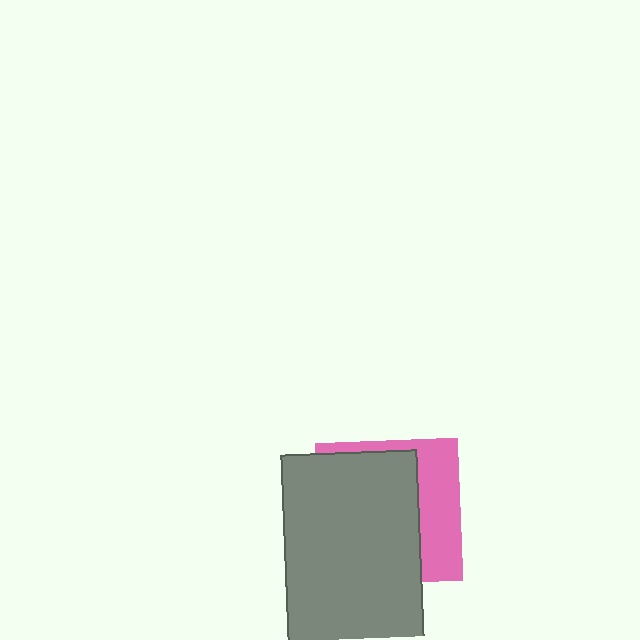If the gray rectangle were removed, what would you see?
You would see the complete pink square.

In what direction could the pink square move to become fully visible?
The pink square could move right. That would shift it out from behind the gray rectangle entirely.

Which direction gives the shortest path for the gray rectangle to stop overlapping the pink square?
Moving left gives the shortest separation.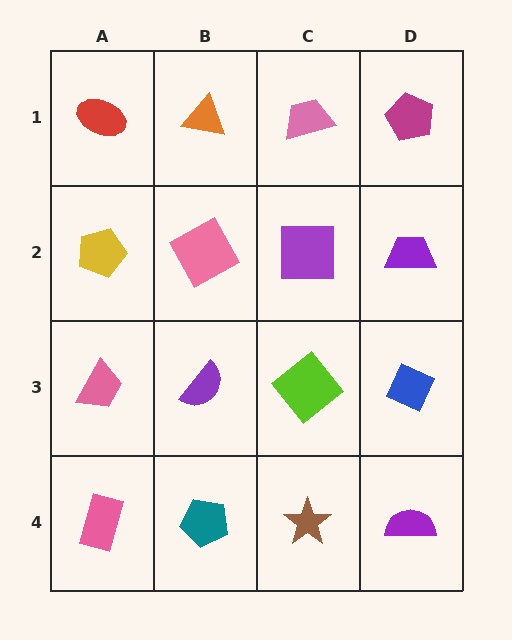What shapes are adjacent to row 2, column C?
A pink trapezoid (row 1, column C), a lime diamond (row 3, column C), a pink square (row 2, column B), a purple trapezoid (row 2, column D).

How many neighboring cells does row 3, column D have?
3.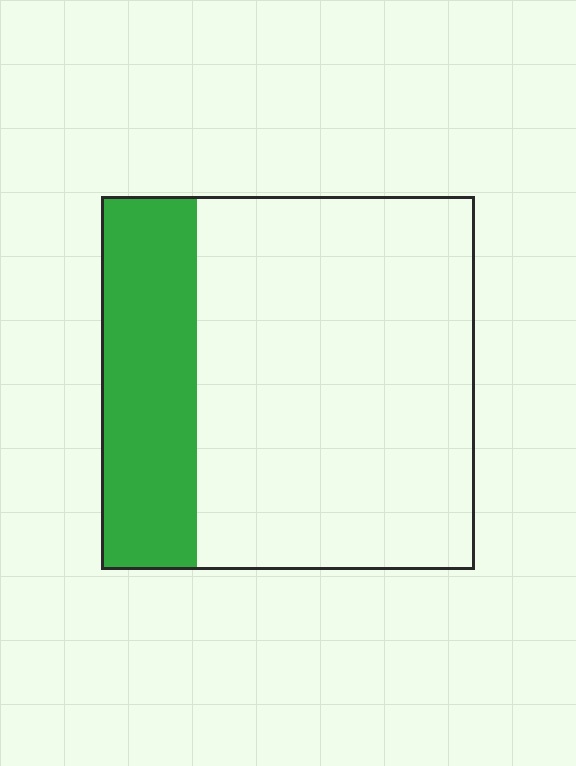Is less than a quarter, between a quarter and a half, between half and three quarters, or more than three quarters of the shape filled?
Between a quarter and a half.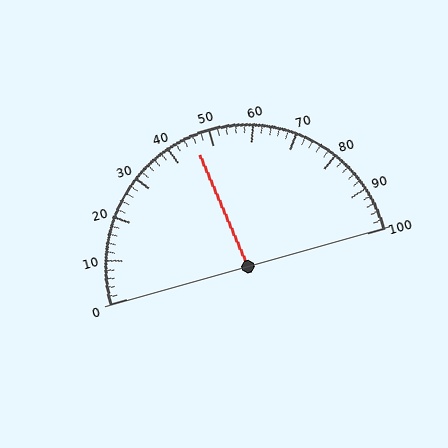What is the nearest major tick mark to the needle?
The nearest major tick mark is 50.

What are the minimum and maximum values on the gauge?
The gauge ranges from 0 to 100.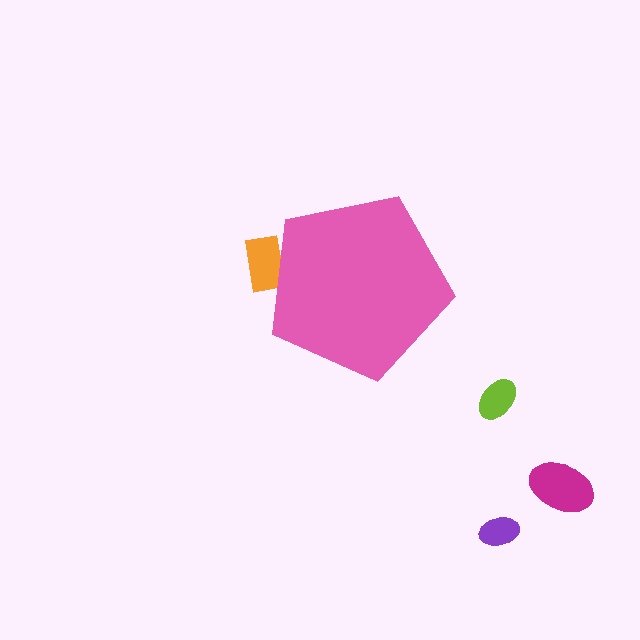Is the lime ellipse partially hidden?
No, the lime ellipse is fully visible.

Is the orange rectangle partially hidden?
Yes, the orange rectangle is partially hidden behind the pink pentagon.